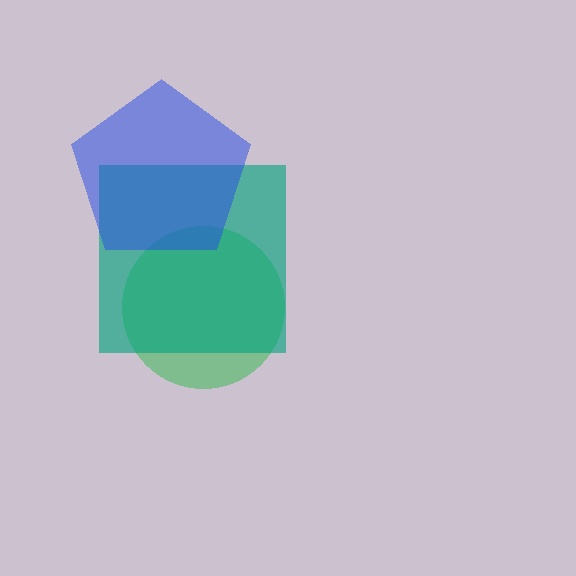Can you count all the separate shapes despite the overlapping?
Yes, there are 3 separate shapes.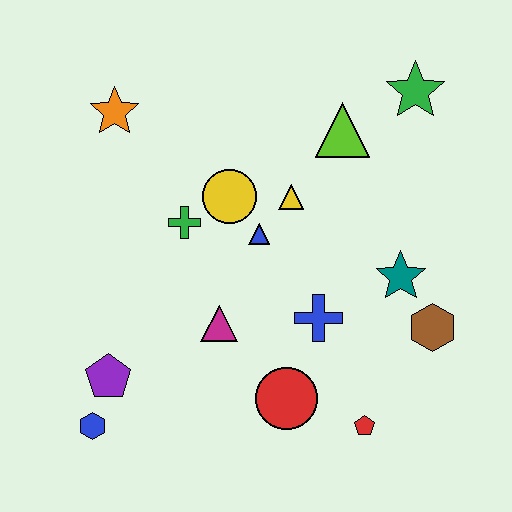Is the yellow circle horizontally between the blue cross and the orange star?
Yes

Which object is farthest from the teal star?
The blue hexagon is farthest from the teal star.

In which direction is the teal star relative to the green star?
The teal star is below the green star.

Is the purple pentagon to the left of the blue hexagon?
No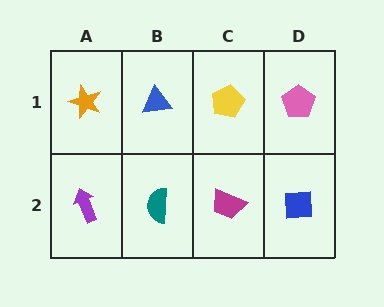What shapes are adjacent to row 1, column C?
A magenta trapezoid (row 2, column C), a blue triangle (row 1, column B), a pink pentagon (row 1, column D).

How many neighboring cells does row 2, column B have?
3.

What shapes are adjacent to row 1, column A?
A purple arrow (row 2, column A), a blue triangle (row 1, column B).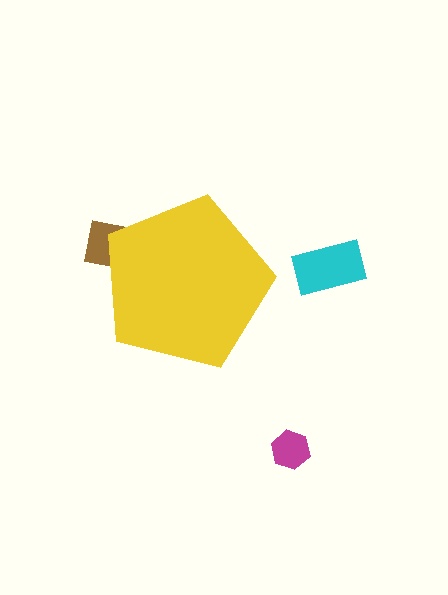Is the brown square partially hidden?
Yes, the brown square is partially hidden behind the yellow pentagon.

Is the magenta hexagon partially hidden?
No, the magenta hexagon is fully visible.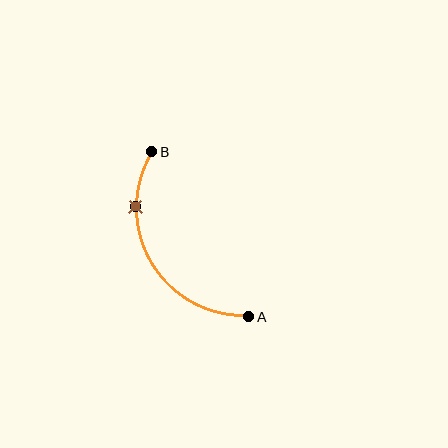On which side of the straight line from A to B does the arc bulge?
The arc bulges to the left of the straight line connecting A and B.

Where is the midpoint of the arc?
The arc midpoint is the point on the curve farthest from the straight line joining A and B. It sits to the left of that line.